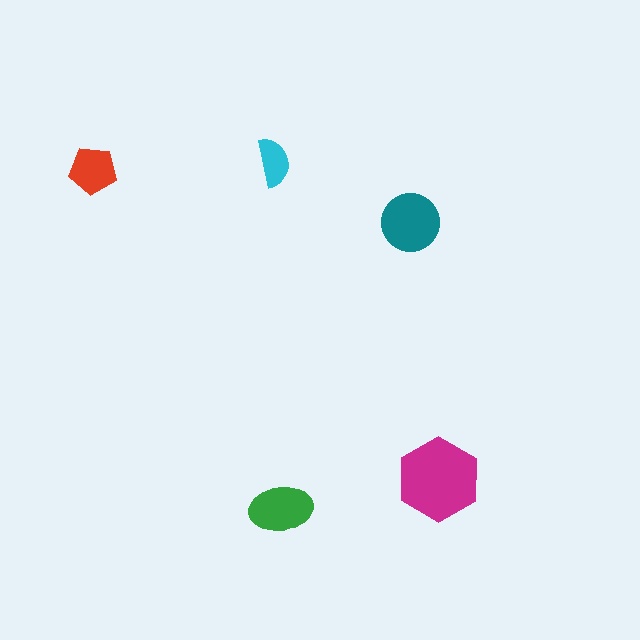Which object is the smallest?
The cyan semicircle.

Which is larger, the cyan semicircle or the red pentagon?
The red pentagon.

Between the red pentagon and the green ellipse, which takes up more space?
The green ellipse.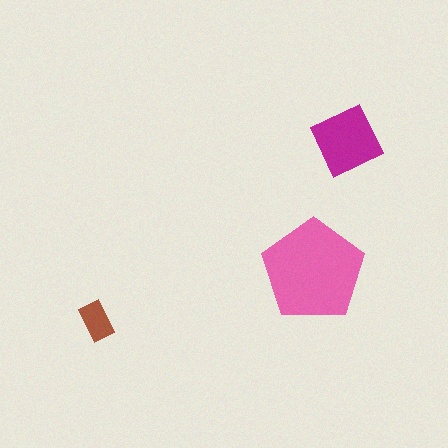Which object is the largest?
The pink pentagon.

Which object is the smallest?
The brown rectangle.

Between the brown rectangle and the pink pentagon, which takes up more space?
The pink pentagon.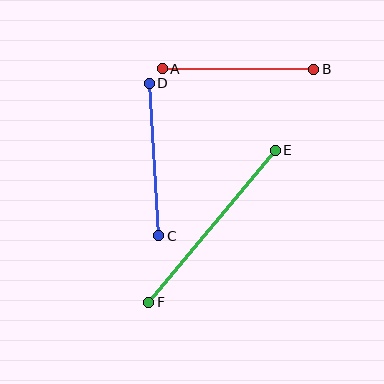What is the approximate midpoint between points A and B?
The midpoint is at approximately (238, 69) pixels.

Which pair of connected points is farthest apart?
Points E and F are farthest apart.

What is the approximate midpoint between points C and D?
The midpoint is at approximately (154, 160) pixels.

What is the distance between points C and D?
The distance is approximately 153 pixels.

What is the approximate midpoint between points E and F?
The midpoint is at approximately (212, 226) pixels.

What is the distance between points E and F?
The distance is approximately 198 pixels.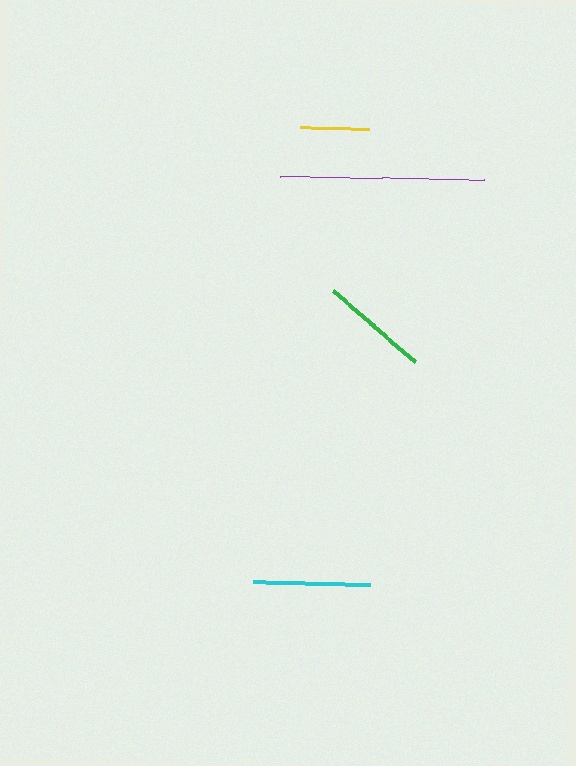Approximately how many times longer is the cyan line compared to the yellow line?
The cyan line is approximately 1.7 times the length of the yellow line.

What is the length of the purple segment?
The purple segment is approximately 204 pixels long.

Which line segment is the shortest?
The yellow line is the shortest at approximately 69 pixels.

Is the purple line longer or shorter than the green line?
The purple line is longer than the green line.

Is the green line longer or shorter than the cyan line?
The cyan line is longer than the green line.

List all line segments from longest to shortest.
From longest to shortest: purple, cyan, green, yellow.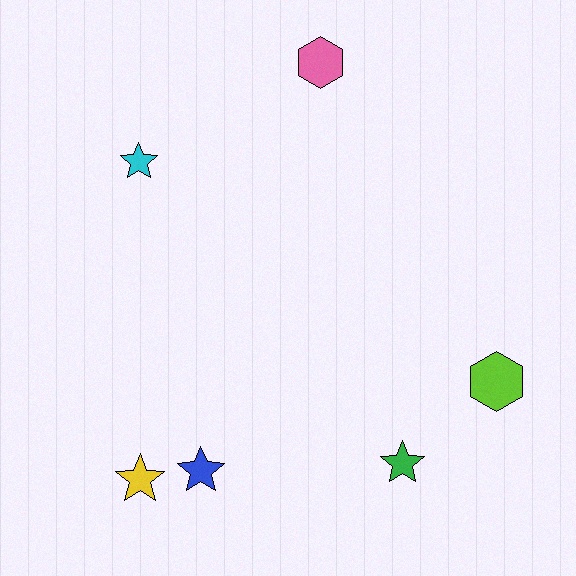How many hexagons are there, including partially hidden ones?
There are 2 hexagons.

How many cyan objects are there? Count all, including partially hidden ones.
There is 1 cyan object.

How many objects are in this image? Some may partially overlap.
There are 6 objects.